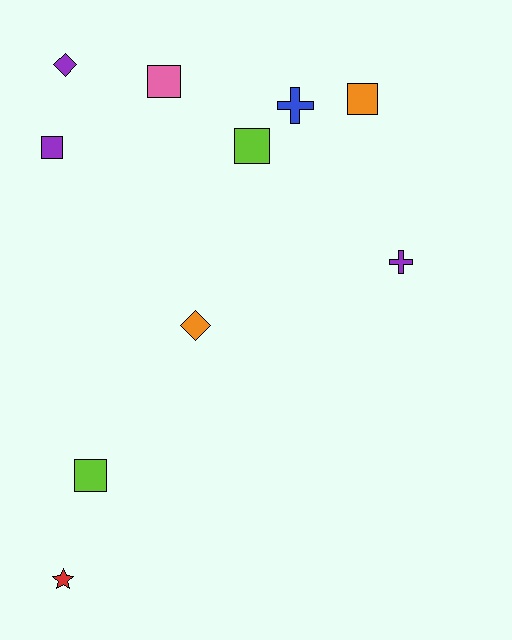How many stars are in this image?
There is 1 star.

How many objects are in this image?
There are 10 objects.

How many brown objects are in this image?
There are no brown objects.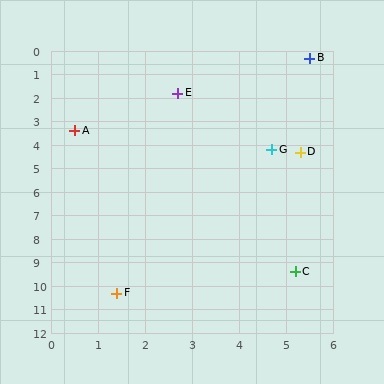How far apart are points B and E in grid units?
Points B and E are about 3.2 grid units apart.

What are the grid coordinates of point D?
Point D is at approximately (5.3, 4.3).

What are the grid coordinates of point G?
Point G is at approximately (4.7, 4.2).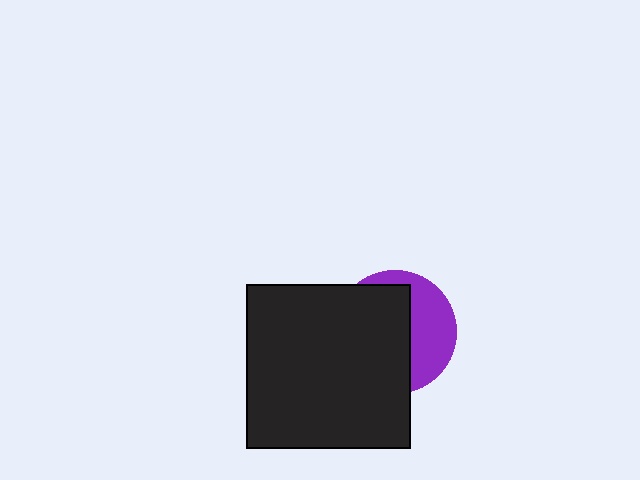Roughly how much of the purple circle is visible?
A small part of it is visible (roughly 38%).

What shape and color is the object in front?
The object in front is a black square.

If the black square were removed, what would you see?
You would see the complete purple circle.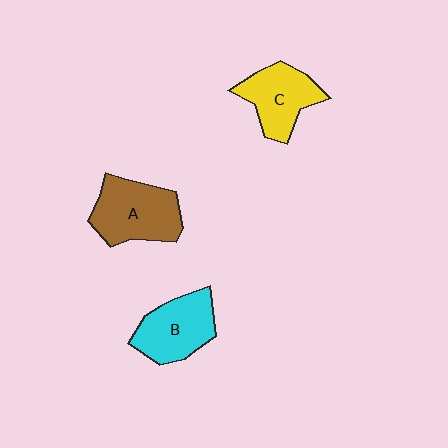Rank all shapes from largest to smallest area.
From largest to smallest: A (brown), B (cyan), C (yellow).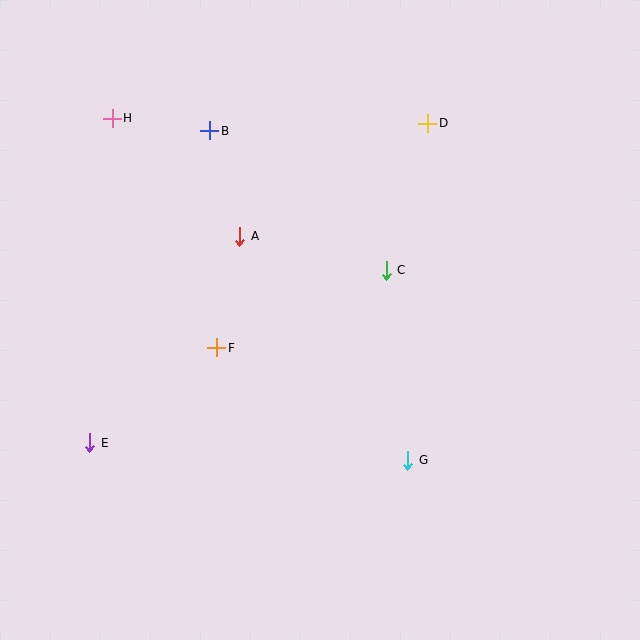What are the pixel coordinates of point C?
Point C is at (386, 270).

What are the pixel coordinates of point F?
Point F is at (217, 348).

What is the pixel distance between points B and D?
The distance between B and D is 218 pixels.